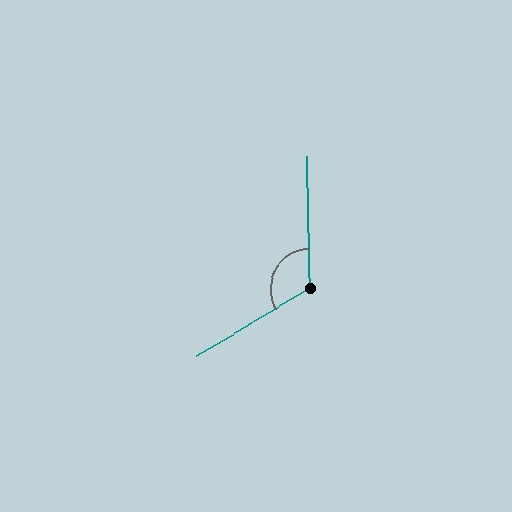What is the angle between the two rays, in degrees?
Approximately 120 degrees.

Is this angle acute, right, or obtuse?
It is obtuse.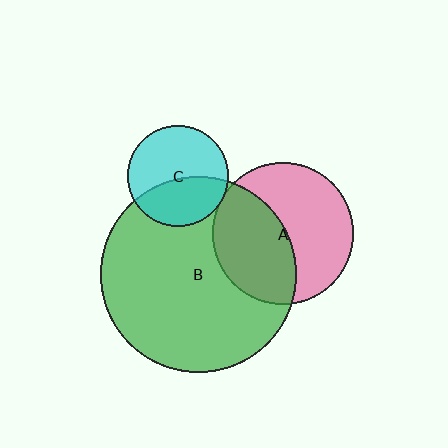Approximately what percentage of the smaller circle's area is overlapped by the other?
Approximately 5%.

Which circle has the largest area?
Circle B (green).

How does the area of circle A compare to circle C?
Approximately 2.0 times.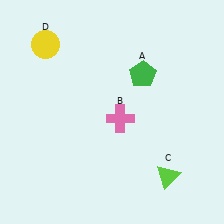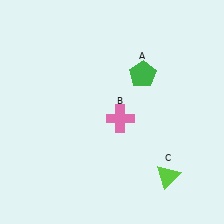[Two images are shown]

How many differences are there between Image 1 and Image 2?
There is 1 difference between the two images.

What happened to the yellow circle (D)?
The yellow circle (D) was removed in Image 2. It was in the top-left area of Image 1.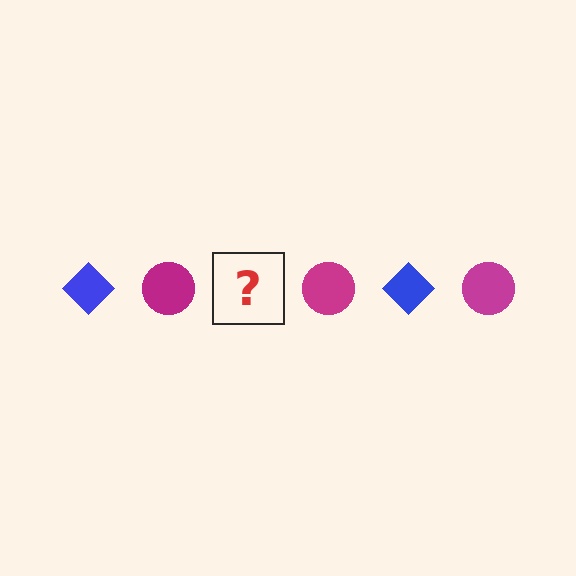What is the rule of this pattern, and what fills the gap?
The rule is that the pattern alternates between blue diamond and magenta circle. The gap should be filled with a blue diamond.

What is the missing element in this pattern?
The missing element is a blue diamond.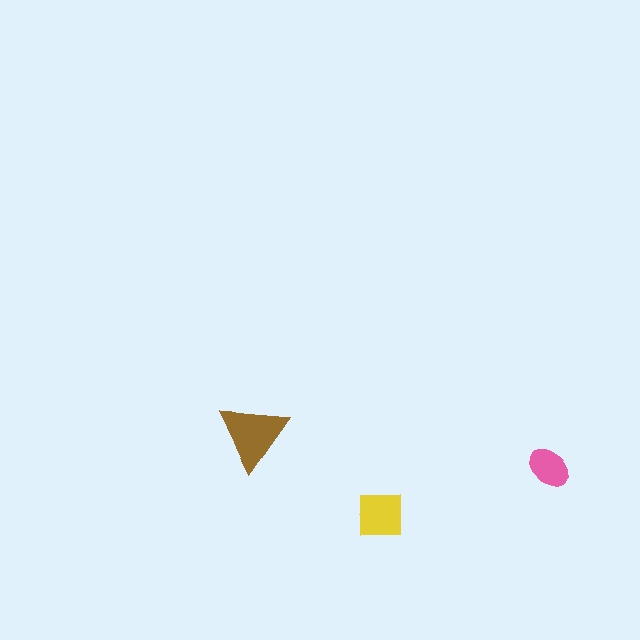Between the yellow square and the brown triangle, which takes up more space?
The brown triangle.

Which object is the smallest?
The pink ellipse.